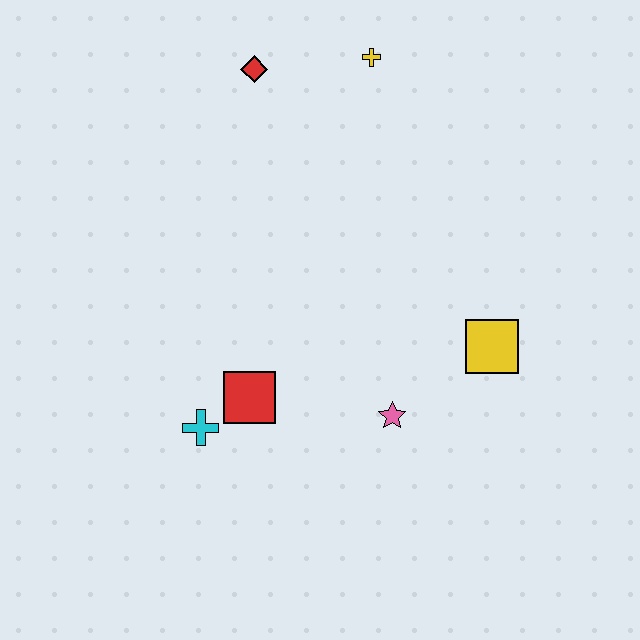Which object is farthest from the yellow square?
The red diamond is farthest from the yellow square.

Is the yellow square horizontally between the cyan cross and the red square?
No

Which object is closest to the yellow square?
The pink star is closest to the yellow square.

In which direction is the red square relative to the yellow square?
The red square is to the left of the yellow square.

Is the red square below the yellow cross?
Yes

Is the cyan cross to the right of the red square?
No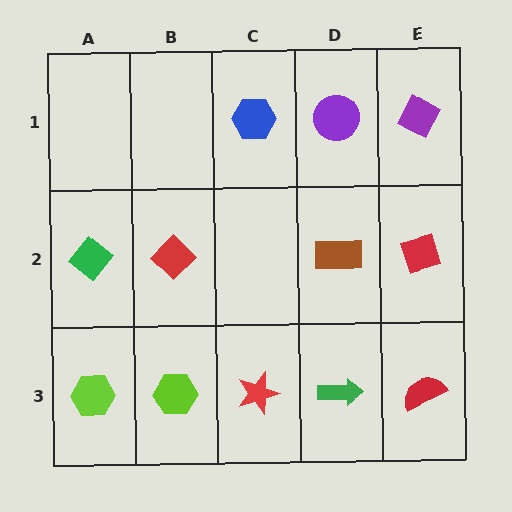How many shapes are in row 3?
5 shapes.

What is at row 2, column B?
A red diamond.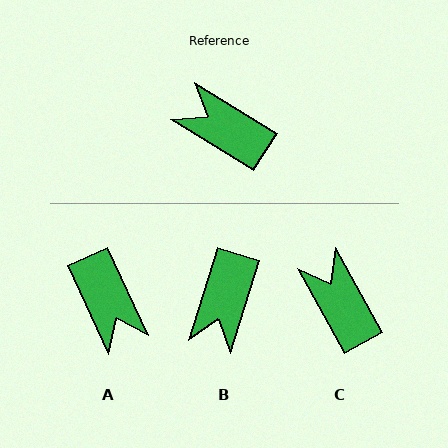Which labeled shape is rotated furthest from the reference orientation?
A, about 146 degrees away.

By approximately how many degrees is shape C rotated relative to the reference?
Approximately 29 degrees clockwise.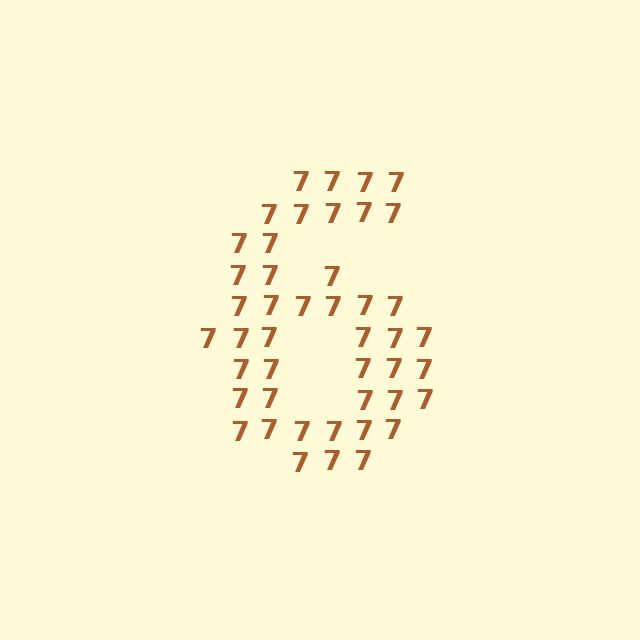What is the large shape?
The large shape is the digit 6.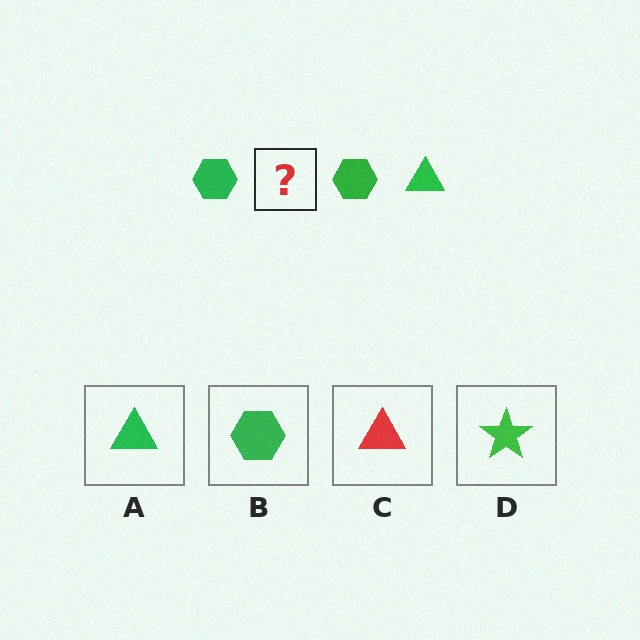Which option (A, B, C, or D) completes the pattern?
A.